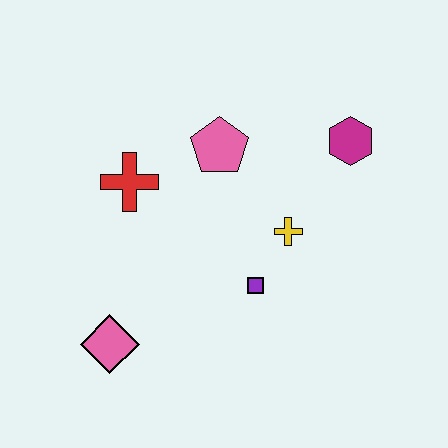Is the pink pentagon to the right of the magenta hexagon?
No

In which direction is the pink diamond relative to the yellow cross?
The pink diamond is to the left of the yellow cross.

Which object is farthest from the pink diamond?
The magenta hexagon is farthest from the pink diamond.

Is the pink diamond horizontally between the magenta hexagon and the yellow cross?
No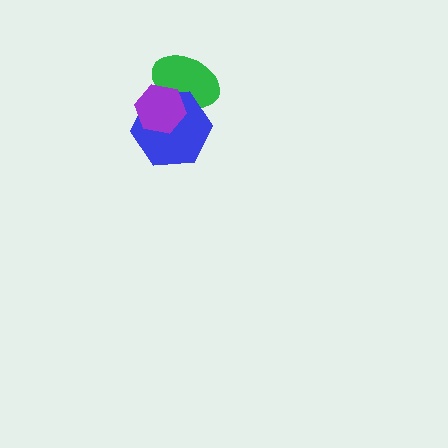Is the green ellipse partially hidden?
Yes, it is partially covered by another shape.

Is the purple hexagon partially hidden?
No, no other shape covers it.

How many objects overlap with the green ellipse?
2 objects overlap with the green ellipse.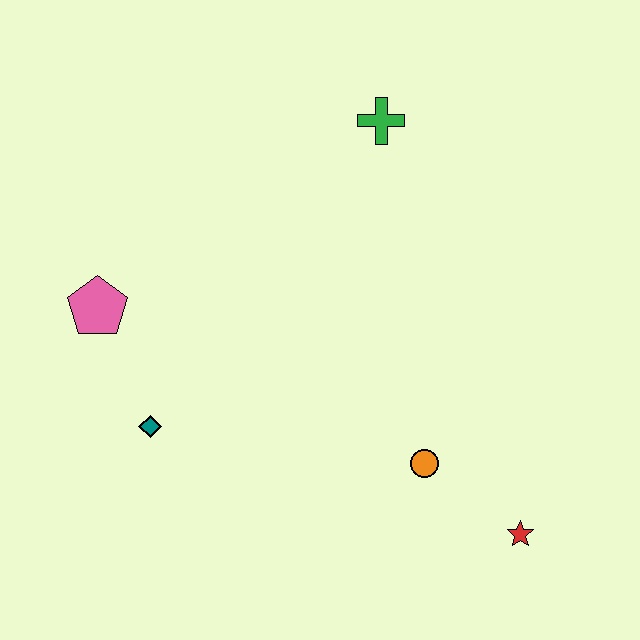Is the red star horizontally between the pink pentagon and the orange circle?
No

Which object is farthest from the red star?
The pink pentagon is farthest from the red star.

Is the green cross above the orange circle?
Yes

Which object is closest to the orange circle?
The red star is closest to the orange circle.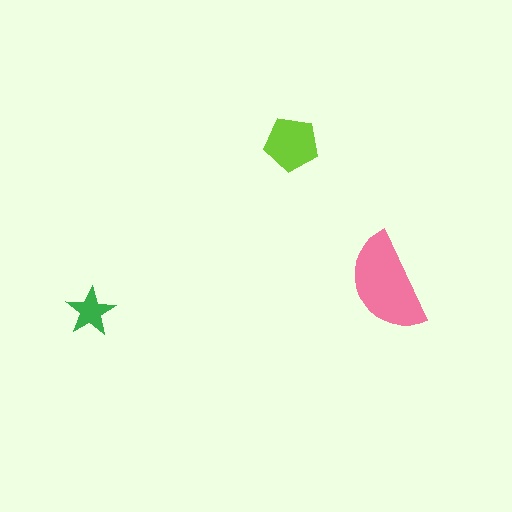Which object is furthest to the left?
The green star is leftmost.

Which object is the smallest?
The green star.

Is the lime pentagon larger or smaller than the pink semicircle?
Smaller.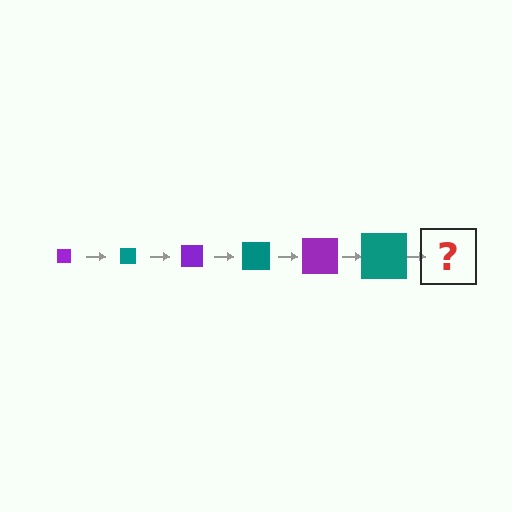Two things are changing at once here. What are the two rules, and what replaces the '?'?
The two rules are that the square grows larger each step and the color cycles through purple and teal. The '?' should be a purple square, larger than the previous one.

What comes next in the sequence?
The next element should be a purple square, larger than the previous one.